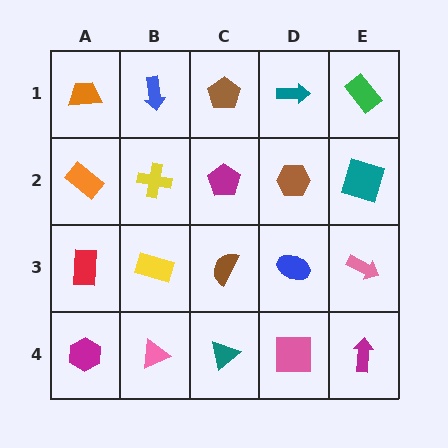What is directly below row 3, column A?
A magenta hexagon.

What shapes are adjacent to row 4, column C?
A brown semicircle (row 3, column C), a pink triangle (row 4, column B), a pink square (row 4, column D).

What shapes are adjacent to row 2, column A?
An orange trapezoid (row 1, column A), a red rectangle (row 3, column A), a yellow cross (row 2, column B).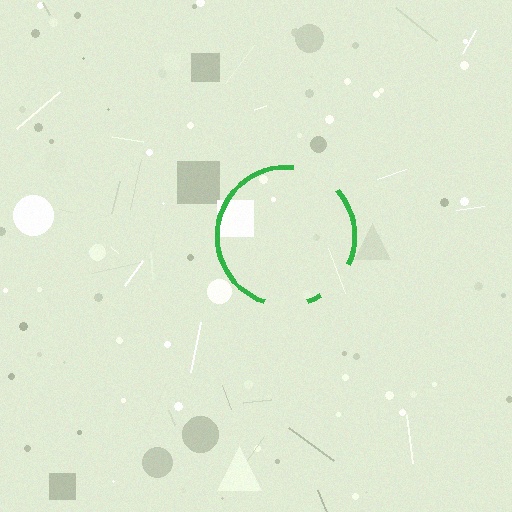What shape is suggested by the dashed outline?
The dashed outline suggests a circle.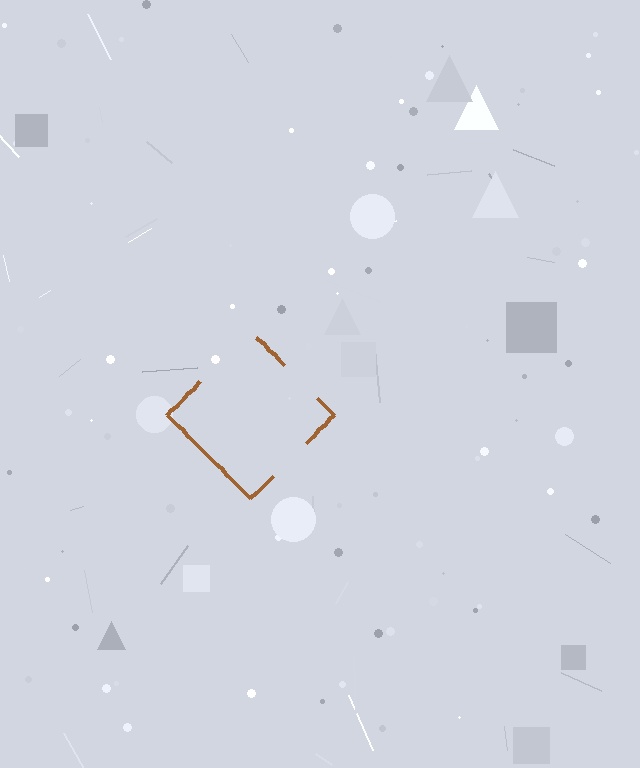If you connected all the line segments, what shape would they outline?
They would outline a diamond.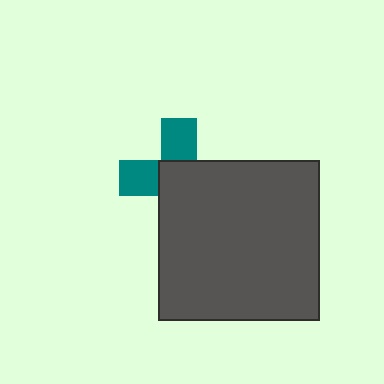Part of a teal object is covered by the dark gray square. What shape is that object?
It is a cross.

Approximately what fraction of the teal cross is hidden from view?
Roughly 60% of the teal cross is hidden behind the dark gray square.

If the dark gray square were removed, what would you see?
You would see the complete teal cross.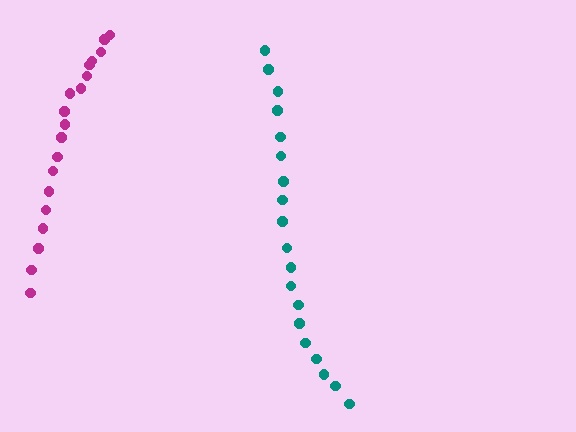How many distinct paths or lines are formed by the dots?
There are 2 distinct paths.